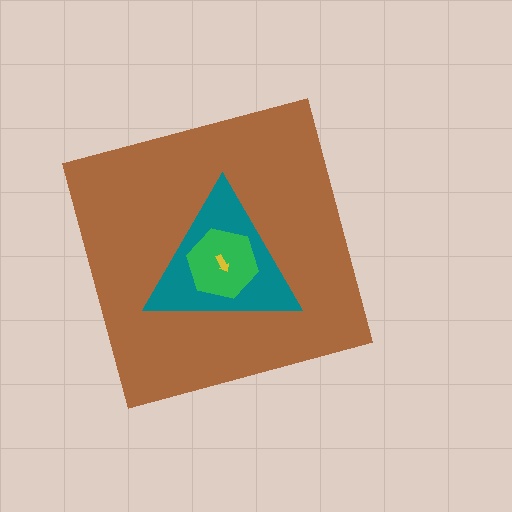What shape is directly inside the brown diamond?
The teal triangle.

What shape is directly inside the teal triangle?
The green hexagon.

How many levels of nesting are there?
4.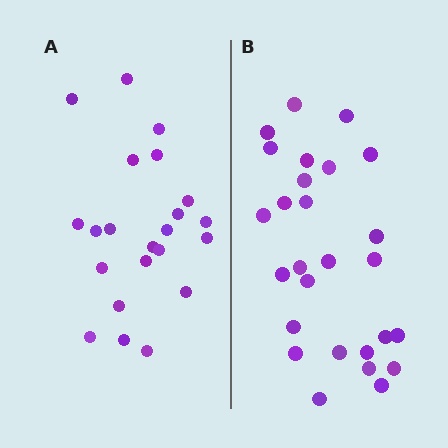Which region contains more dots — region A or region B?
Region B (the right region) has more dots.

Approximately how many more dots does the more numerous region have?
Region B has about 5 more dots than region A.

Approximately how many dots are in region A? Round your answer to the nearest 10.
About 20 dots. (The exact count is 22, which rounds to 20.)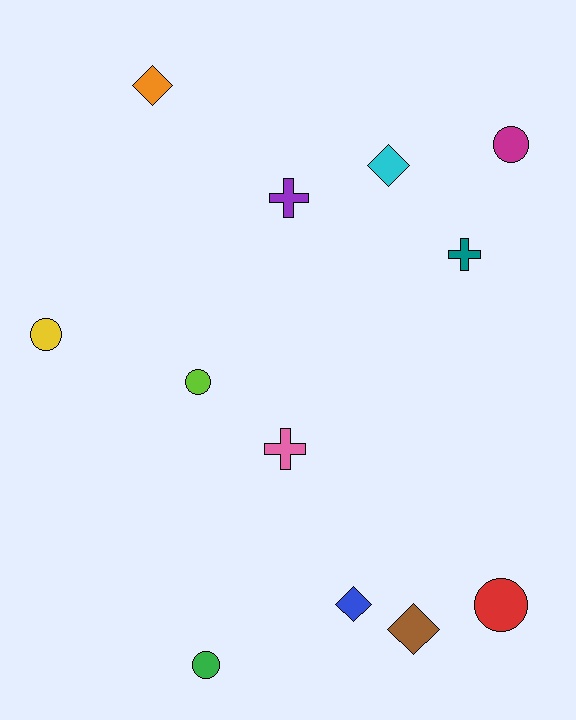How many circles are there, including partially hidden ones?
There are 5 circles.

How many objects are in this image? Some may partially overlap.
There are 12 objects.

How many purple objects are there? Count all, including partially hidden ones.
There is 1 purple object.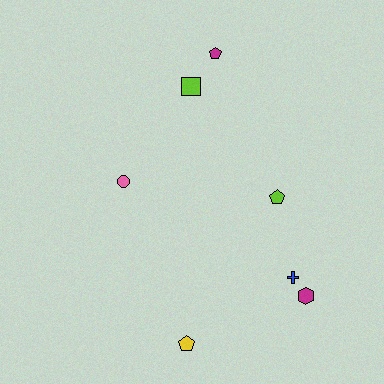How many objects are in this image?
There are 7 objects.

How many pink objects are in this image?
There is 1 pink object.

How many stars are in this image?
There are no stars.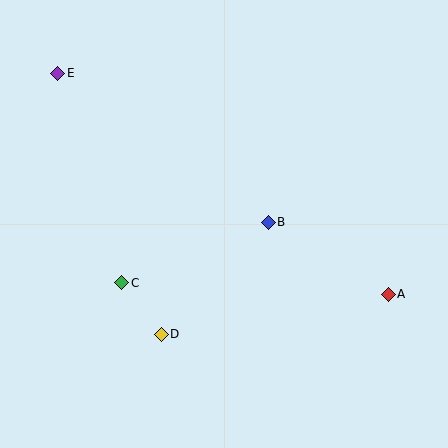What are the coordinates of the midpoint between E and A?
The midpoint between E and A is at (223, 184).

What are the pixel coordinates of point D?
Point D is at (161, 334).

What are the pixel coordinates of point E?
Point E is at (58, 73).